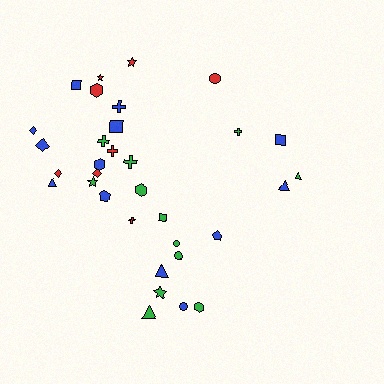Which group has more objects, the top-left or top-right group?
The top-left group.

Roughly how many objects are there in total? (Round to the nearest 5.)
Roughly 35 objects in total.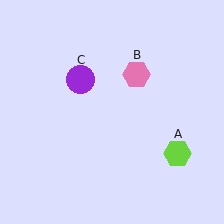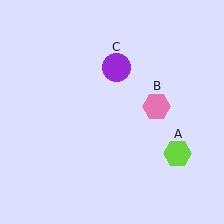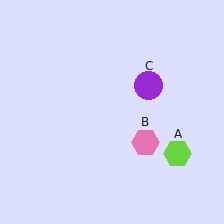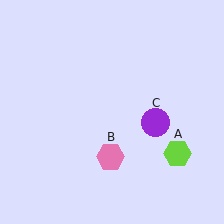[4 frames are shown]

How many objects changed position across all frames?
2 objects changed position: pink hexagon (object B), purple circle (object C).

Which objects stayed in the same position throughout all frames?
Lime hexagon (object A) remained stationary.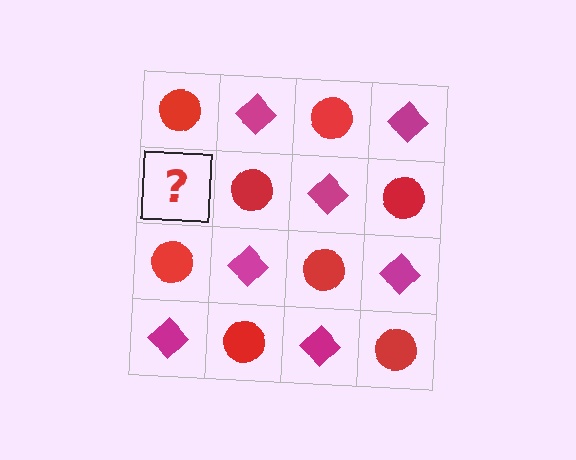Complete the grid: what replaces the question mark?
The question mark should be replaced with a magenta diamond.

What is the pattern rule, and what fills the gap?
The rule is that it alternates red circle and magenta diamond in a checkerboard pattern. The gap should be filled with a magenta diamond.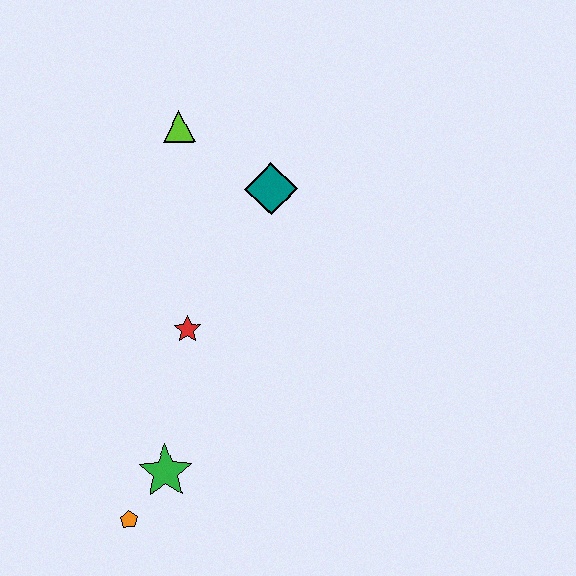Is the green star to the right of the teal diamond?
No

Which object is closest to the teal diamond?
The lime triangle is closest to the teal diamond.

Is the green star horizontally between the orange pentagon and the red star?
Yes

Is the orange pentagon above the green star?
No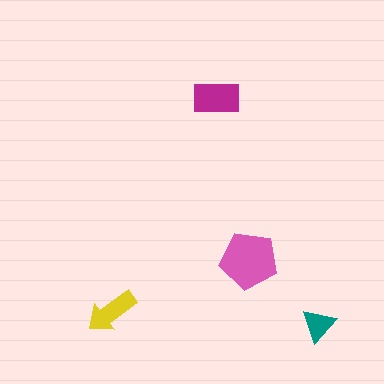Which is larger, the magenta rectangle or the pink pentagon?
The pink pentagon.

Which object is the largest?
The pink pentagon.